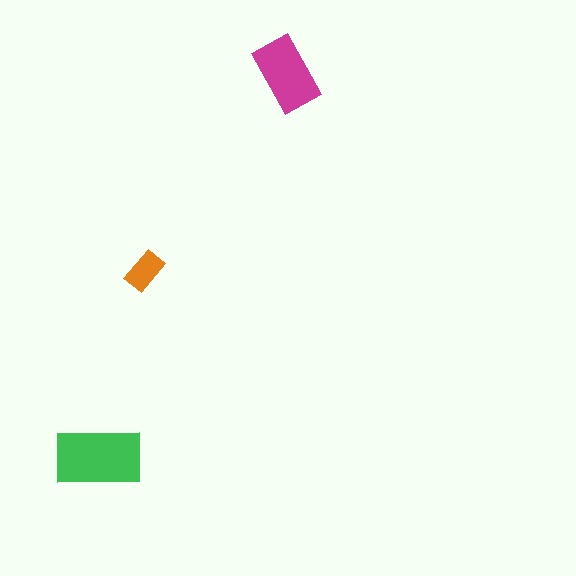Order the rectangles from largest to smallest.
the green one, the magenta one, the orange one.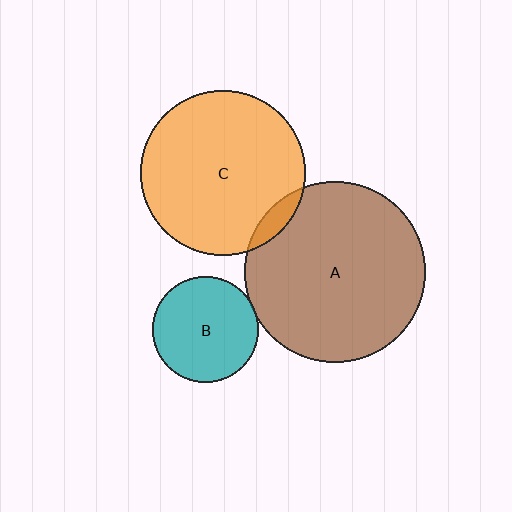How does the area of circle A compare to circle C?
Approximately 1.2 times.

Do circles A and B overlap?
Yes.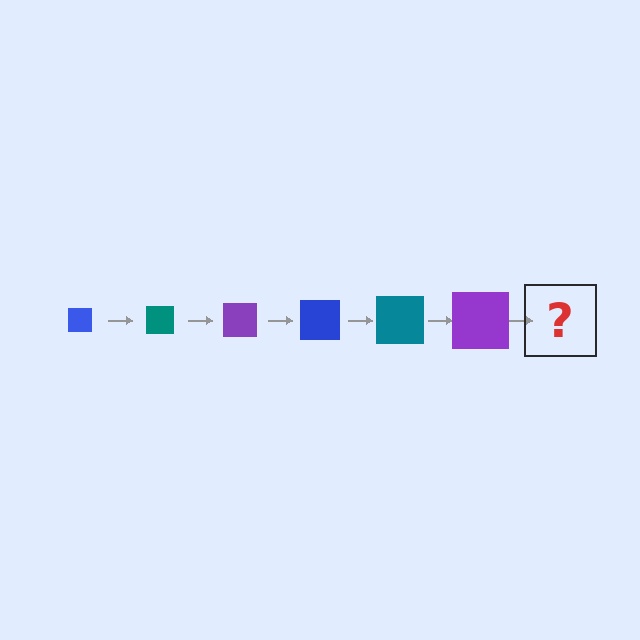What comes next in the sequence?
The next element should be a blue square, larger than the previous one.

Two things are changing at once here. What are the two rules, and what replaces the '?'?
The two rules are that the square grows larger each step and the color cycles through blue, teal, and purple. The '?' should be a blue square, larger than the previous one.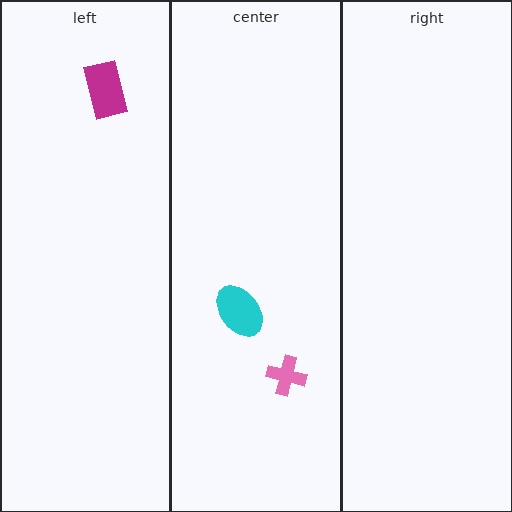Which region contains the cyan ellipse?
The center region.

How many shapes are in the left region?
1.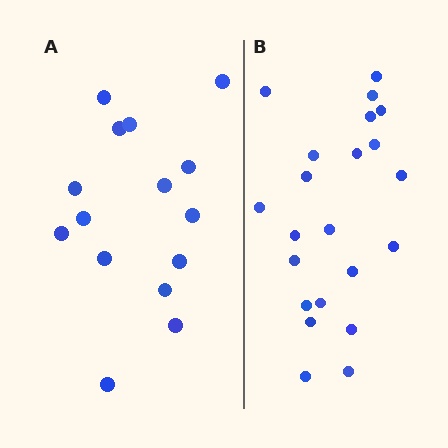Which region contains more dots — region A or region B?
Region B (the right region) has more dots.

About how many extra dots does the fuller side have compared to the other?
Region B has roughly 8 or so more dots than region A.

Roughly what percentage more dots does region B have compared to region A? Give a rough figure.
About 45% more.